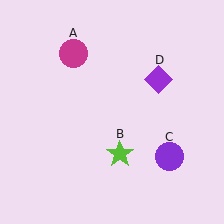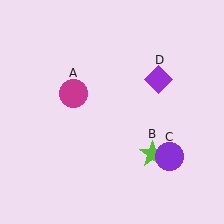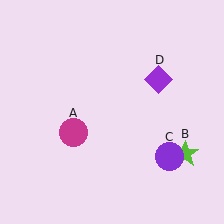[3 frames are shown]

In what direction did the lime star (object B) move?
The lime star (object B) moved right.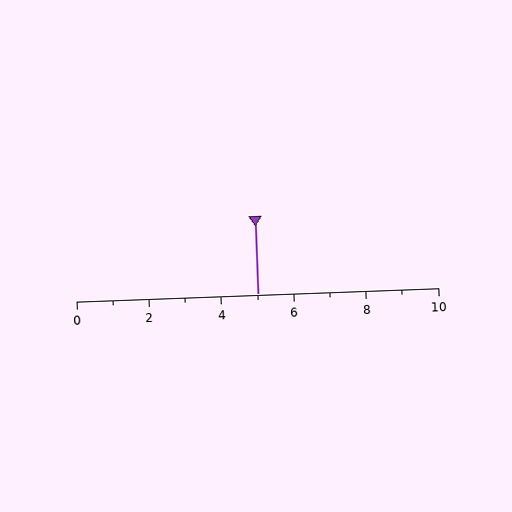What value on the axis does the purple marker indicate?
The marker indicates approximately 5.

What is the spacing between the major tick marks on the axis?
The major ticks are spaced 2 apart.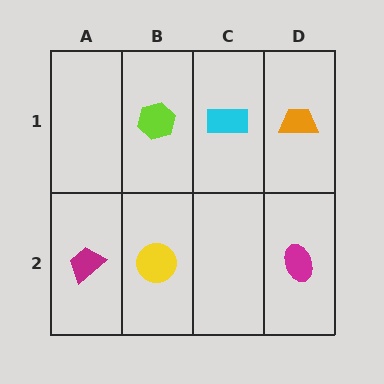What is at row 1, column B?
A lime hexagon.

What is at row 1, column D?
An orange trapezoid.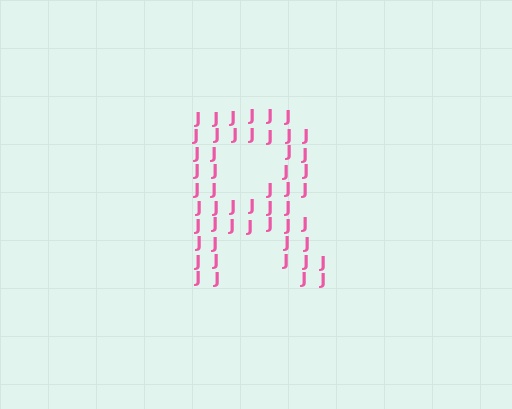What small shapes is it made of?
It is made of small letter J's.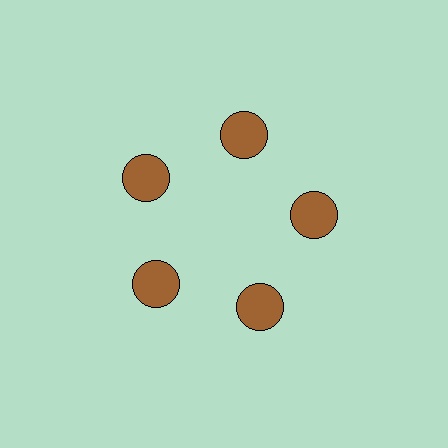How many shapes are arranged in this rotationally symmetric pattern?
There are 5 shapes, arranged in 5 groups of 1.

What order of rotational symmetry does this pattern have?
This pattern has 5-fold rotational symmetry.